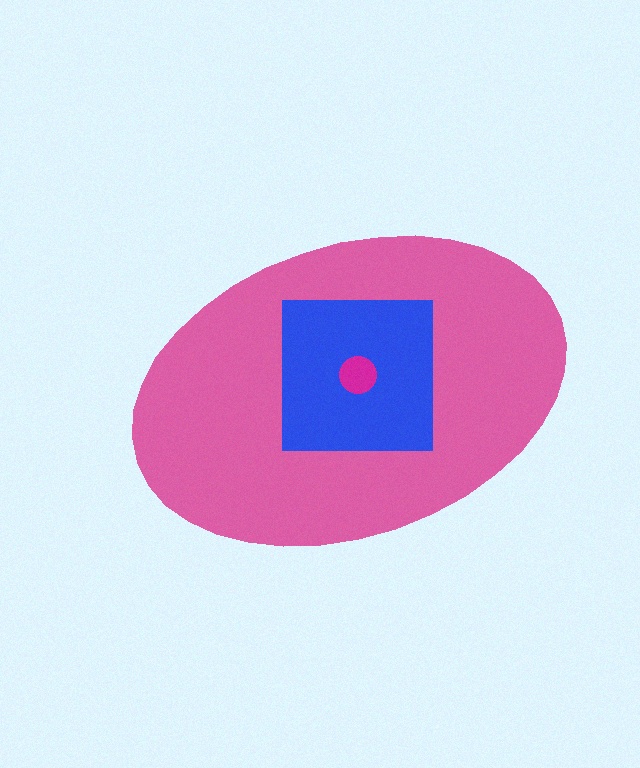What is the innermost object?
The magenta circle.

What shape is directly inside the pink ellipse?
The blue square.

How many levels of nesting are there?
3.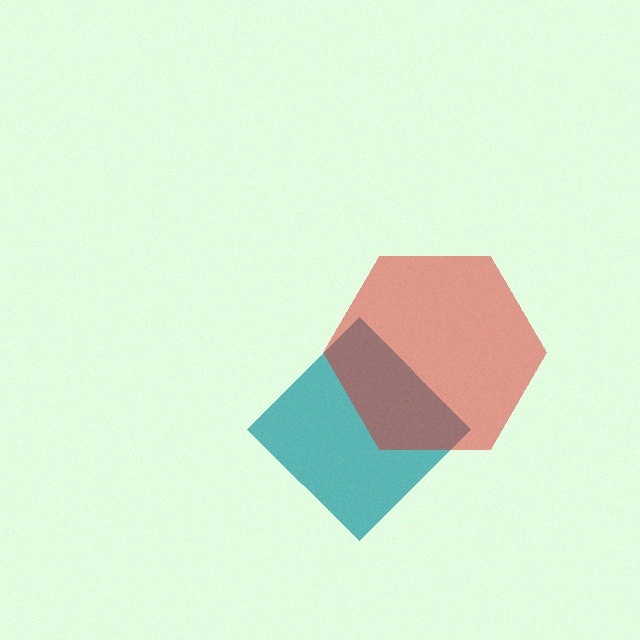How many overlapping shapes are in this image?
There are 2 overlapping shapes in the image.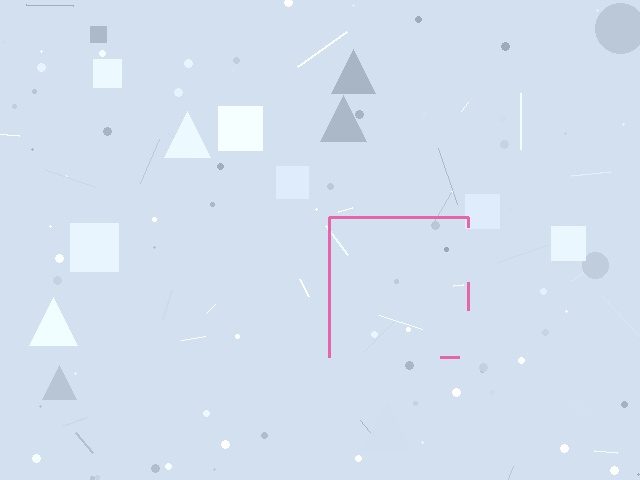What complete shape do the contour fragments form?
The contour fragments form a square.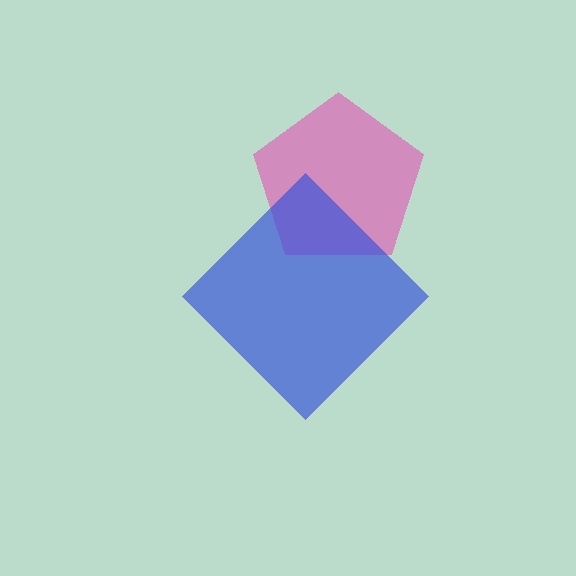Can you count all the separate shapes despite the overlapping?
Yes, there are 2 separate shapes.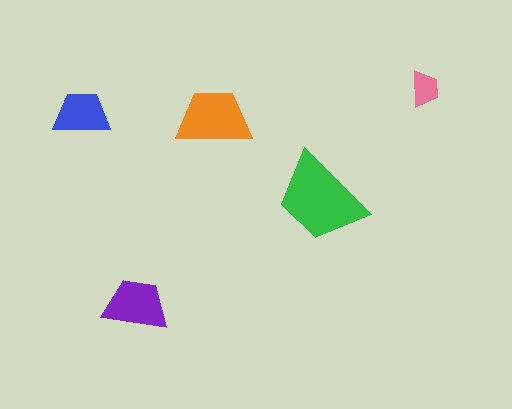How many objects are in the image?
There are 5 objects in the image.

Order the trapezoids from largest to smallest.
the green one, the orange one, the purple one, the blue one, the pink one.